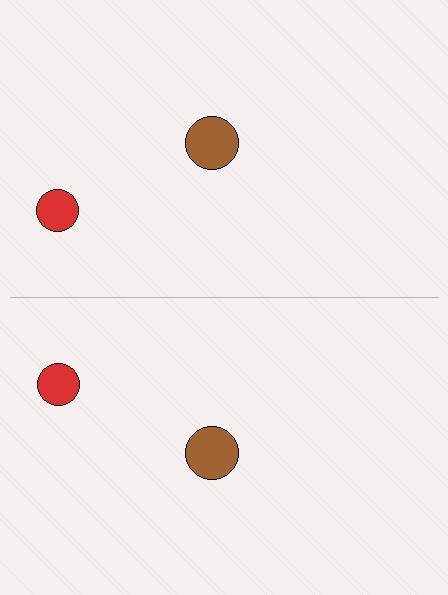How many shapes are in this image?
There are 4 shapes in this image.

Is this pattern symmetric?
Yes, this pattern has bilateral (reflection) symmetry.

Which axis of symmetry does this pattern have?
The pattern has a horizontal axis of symmetry running through the center of the image.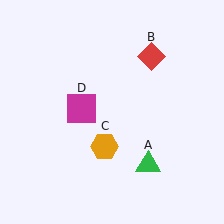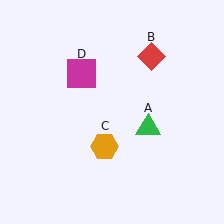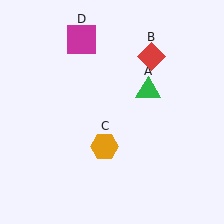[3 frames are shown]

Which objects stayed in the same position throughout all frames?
Red diamond (object B) and orange hexagon (object C) remained stationary.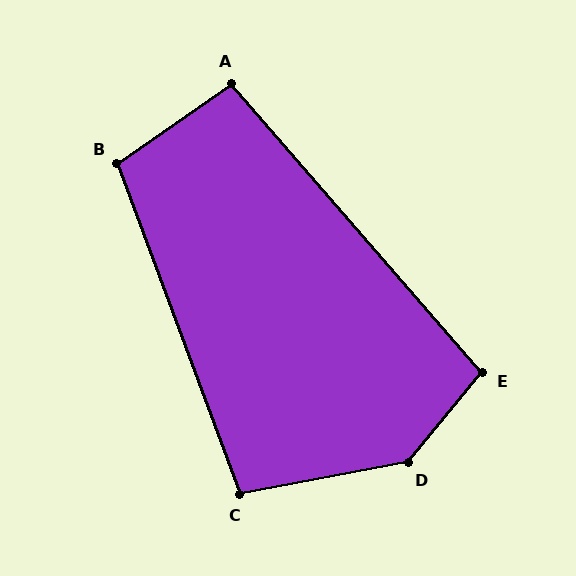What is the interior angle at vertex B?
Approximately 104 degrees (obtuse).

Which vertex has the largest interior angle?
D, at approximately 140 degrees.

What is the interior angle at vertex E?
Approximately 100 degrees (obtuse).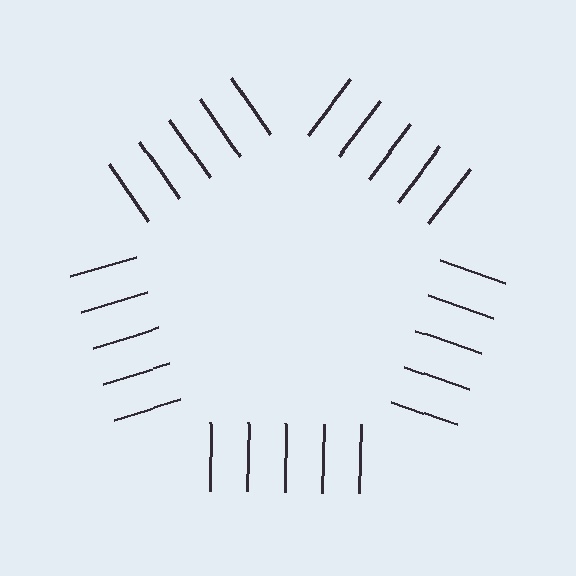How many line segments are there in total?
25 — 5 along each of the 5 edges.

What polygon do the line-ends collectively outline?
An illusory pentagon — the line segments terminate on its edges but no continuous stroke is drawn.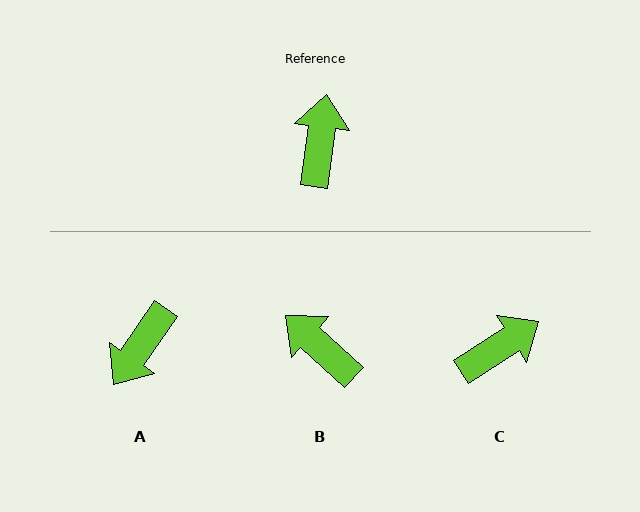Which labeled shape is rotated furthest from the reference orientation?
A, about 153 degrees away.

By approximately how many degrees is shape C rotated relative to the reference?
Approximately 49 degrees clockwise.